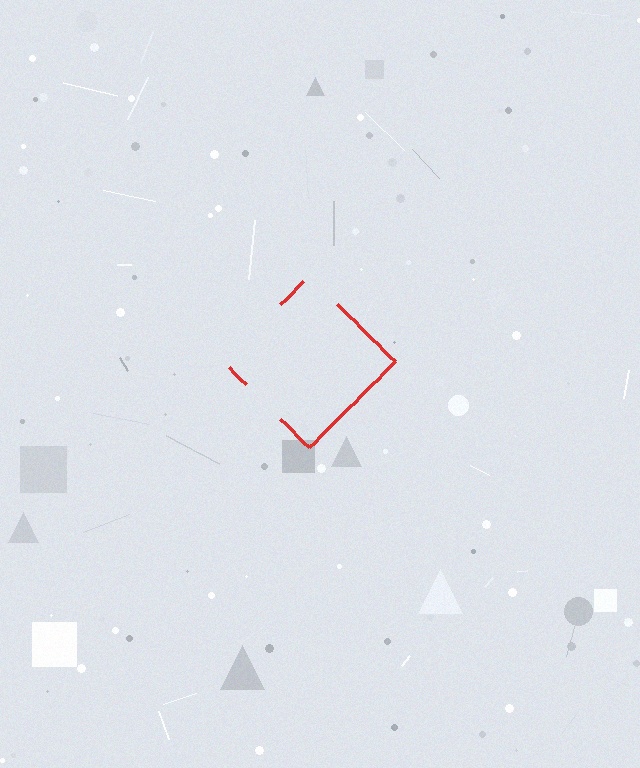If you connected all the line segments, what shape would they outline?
They would outline a diamond.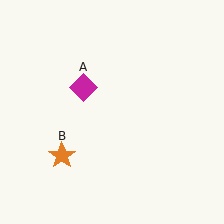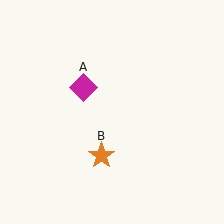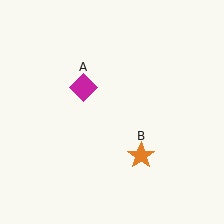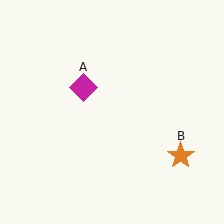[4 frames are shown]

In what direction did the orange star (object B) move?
The orange star (object B) moved right.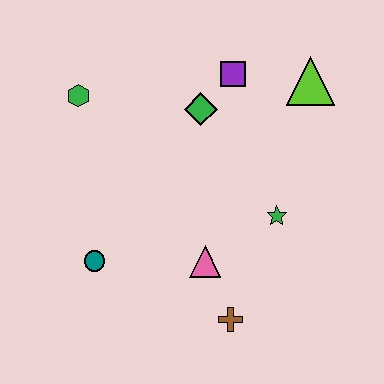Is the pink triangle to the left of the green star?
Yes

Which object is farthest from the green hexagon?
The brown cross is farthest from the green hexagon.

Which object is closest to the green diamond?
The purple square is closest to the green diamond.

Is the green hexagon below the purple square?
Yes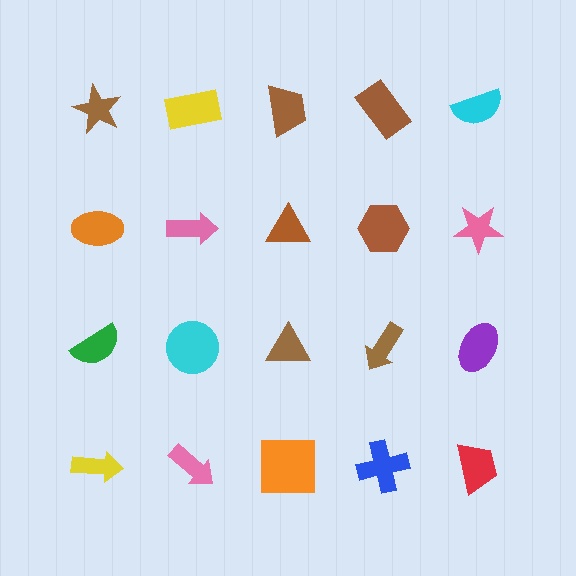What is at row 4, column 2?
A pink arrow.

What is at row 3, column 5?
A purple ellipse.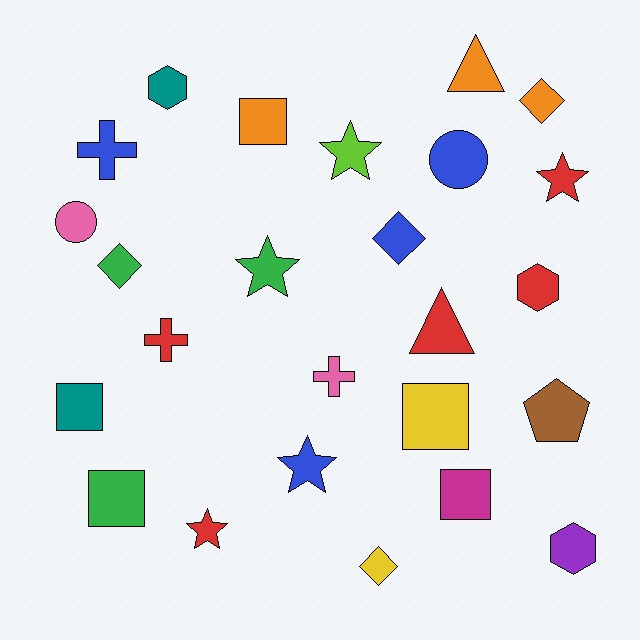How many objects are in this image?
There are 25 objects.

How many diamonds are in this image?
There are 4 diamonds.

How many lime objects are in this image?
There is 1 lime object.